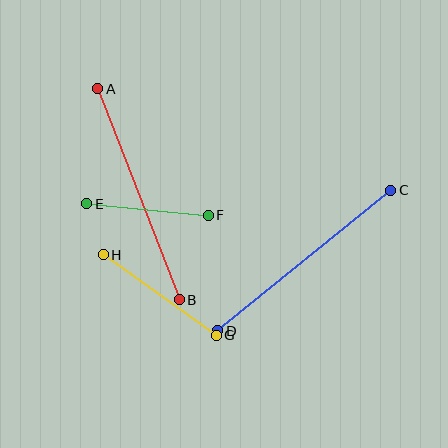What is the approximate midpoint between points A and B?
The midpoint is at approximately (139, 194) pixels.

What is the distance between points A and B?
The distance is approximately 226 pixels.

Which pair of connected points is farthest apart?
Points A and B are farthest apart.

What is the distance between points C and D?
The distance is approximately 223 pixels.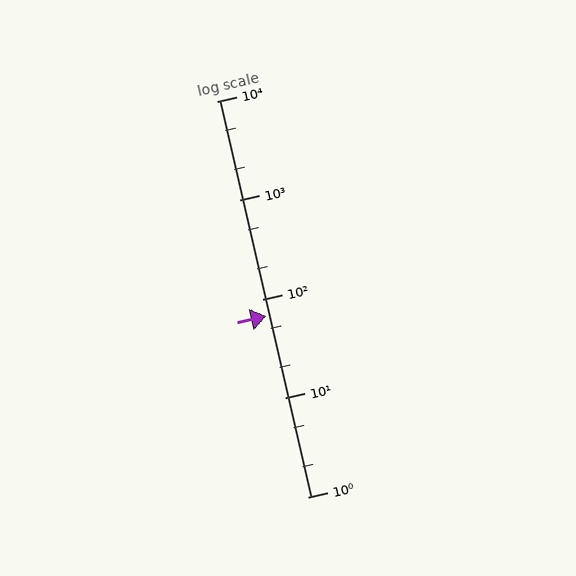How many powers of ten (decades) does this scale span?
The scale spans 4 decades, from 1 to 10000.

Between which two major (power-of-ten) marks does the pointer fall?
The pointer is between 10 and 100.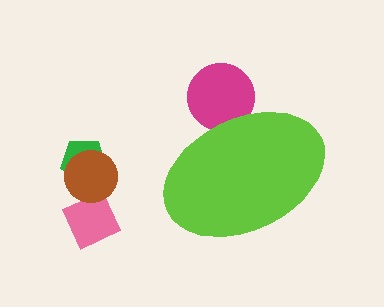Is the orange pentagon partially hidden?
Yes, the orange pentagon is partially hidden behind the lime ellipse.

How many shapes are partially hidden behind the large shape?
2 shapes are partially hidden.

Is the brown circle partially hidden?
No, the brown circle is fully visible.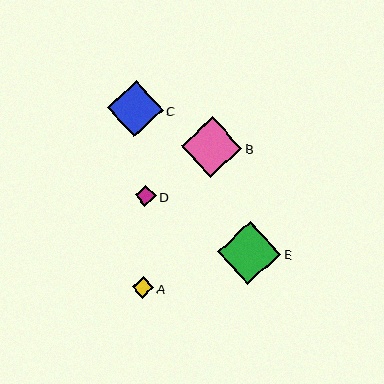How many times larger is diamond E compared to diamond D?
Diamond E is approximately 3.0 times the size of diamond D.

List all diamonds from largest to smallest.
From largest to smallest: E, B, C, A, D.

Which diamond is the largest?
Diamond E is the largest with a size of approximately 63 pixels.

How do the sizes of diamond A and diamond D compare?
Diamond A and diamond D are approximately the same size.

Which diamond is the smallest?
Diamond D is the smallest with a size of approximately 21 pixels.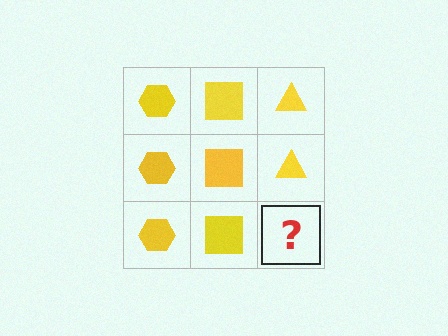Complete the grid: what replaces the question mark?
The question mark should be replaced with a yellow triangle.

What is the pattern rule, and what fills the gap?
The rule is that each column has a consistent shape. The gap should be filled with a yellow triangle.